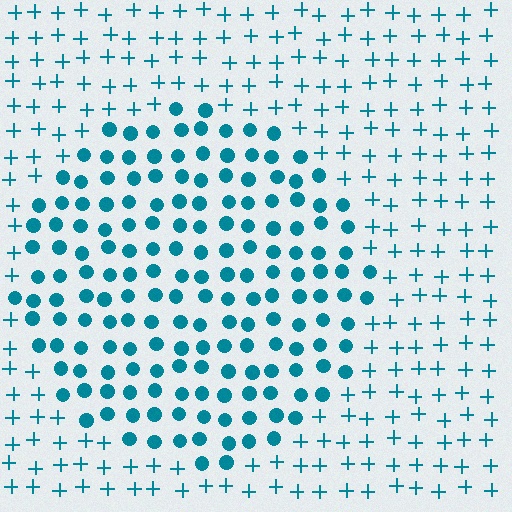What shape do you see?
I see a circle.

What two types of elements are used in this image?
The image uses circles inside the circle region and plus signs outside it.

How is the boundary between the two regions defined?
The boundary is defined by a change in element shape: circles inside vs. plus signs outside. All elements share the same color and spacing.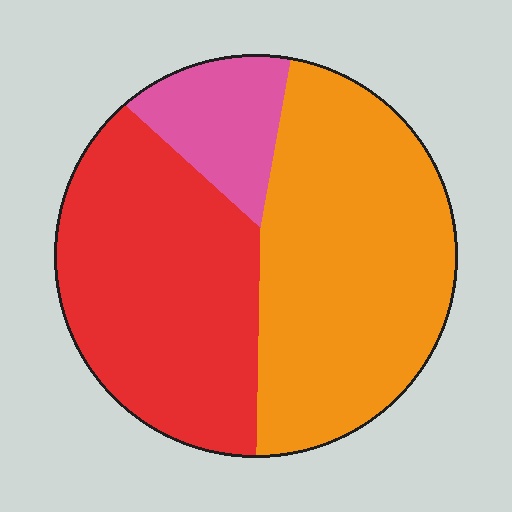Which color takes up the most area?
Orange, at roughly 45%.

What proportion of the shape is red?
Red covers about 40% of the shape.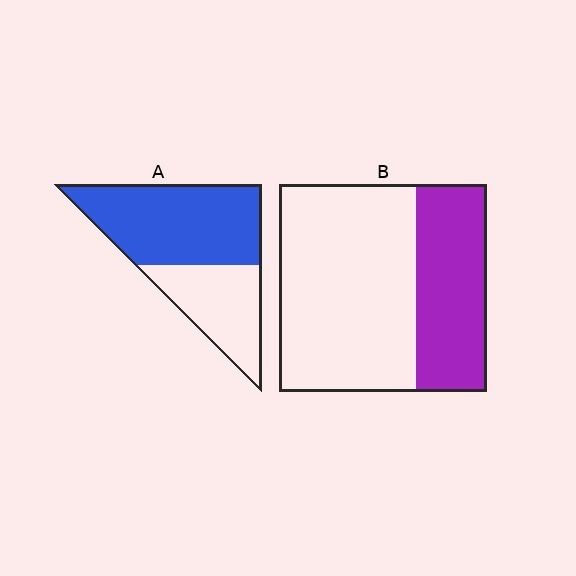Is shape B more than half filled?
No.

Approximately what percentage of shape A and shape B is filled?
A is approximately 65% and B is approximately 35%.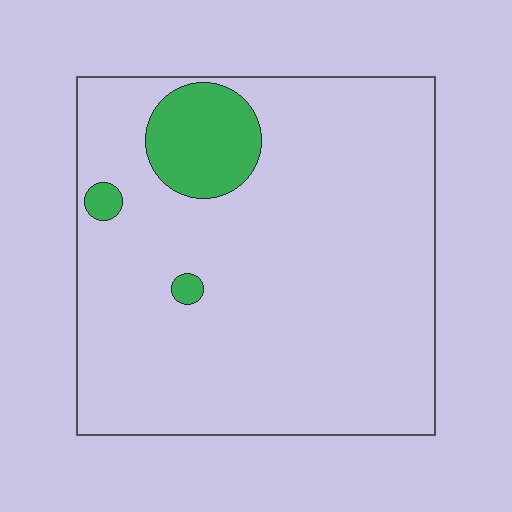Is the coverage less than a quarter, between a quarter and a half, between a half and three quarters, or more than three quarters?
Less than a quarter.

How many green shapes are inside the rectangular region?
3.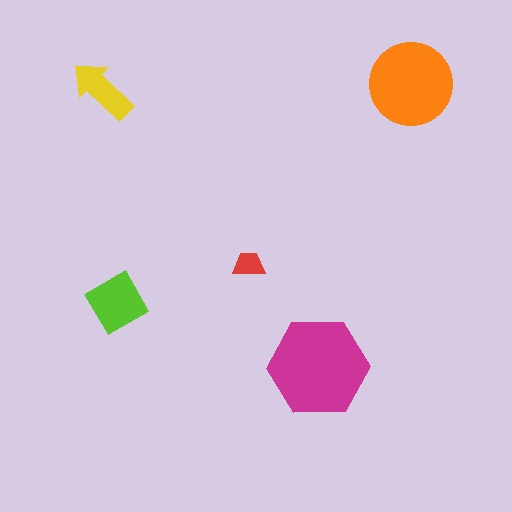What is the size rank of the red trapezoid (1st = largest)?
5th.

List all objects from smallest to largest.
The red trapezoid, the yellow arrow, the lime diamond, the orange circle, the magenta hexagon.